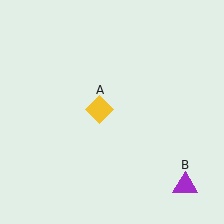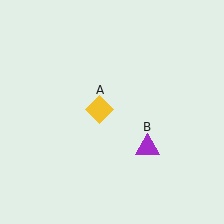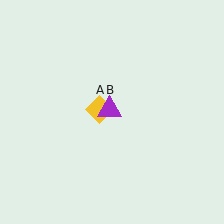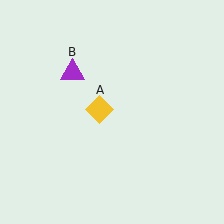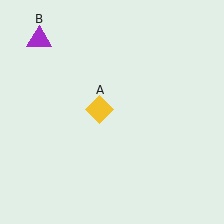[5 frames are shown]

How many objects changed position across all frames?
1 object changed position: purple triangle (object B).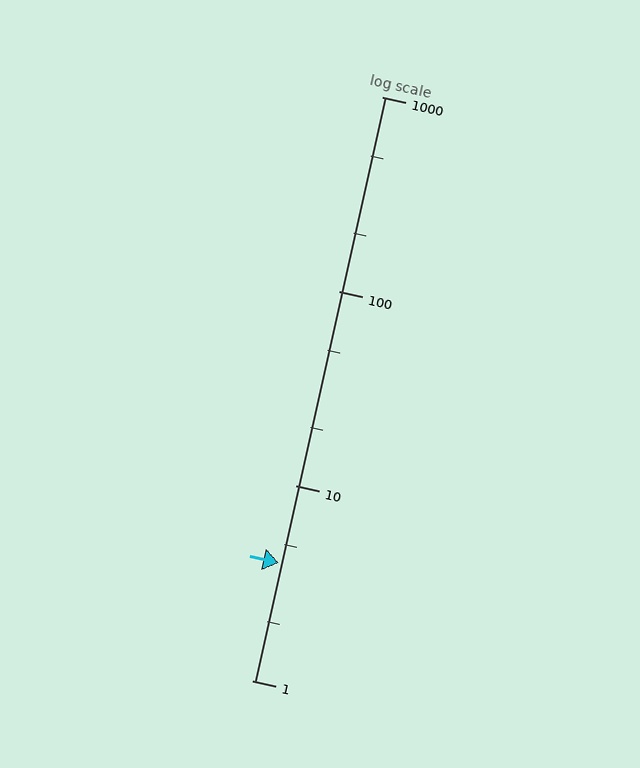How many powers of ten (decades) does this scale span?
The scale spans 3 decades, from 1 to 1000.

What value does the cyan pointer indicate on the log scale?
The pointer indicates approximately 4.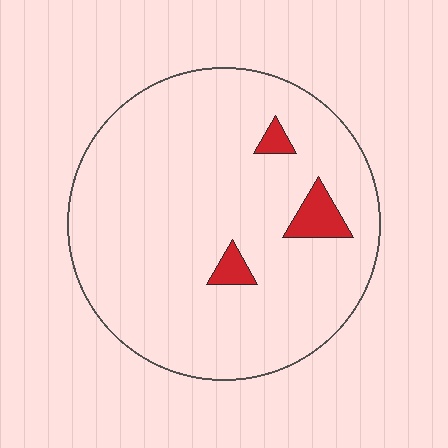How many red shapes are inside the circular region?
3.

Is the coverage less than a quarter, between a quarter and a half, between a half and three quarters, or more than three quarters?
Less than a quarter.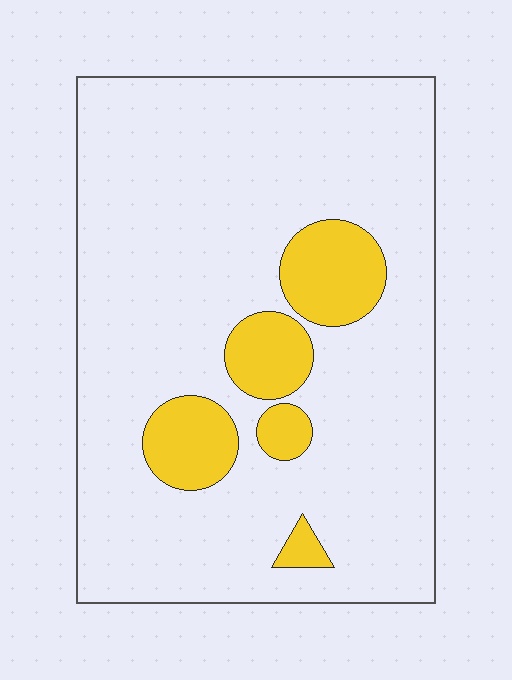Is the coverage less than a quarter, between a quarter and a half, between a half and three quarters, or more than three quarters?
Less than a quarter.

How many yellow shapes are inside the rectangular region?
5.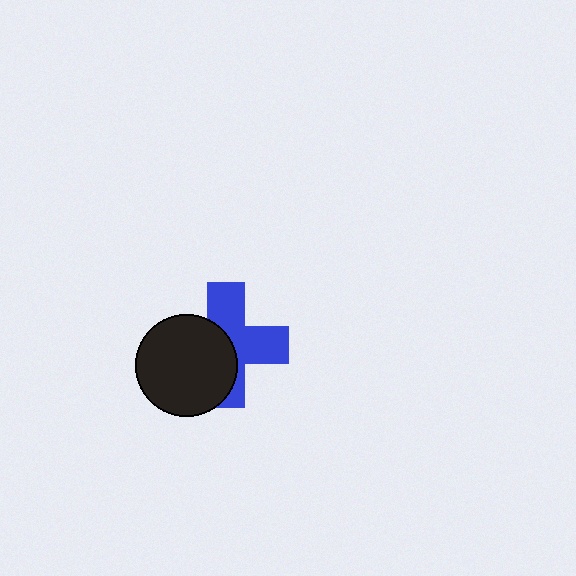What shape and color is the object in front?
The object in front is a black circle.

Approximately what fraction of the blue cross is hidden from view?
Roughly 45% of the blue cross is hidden behind the black circle.